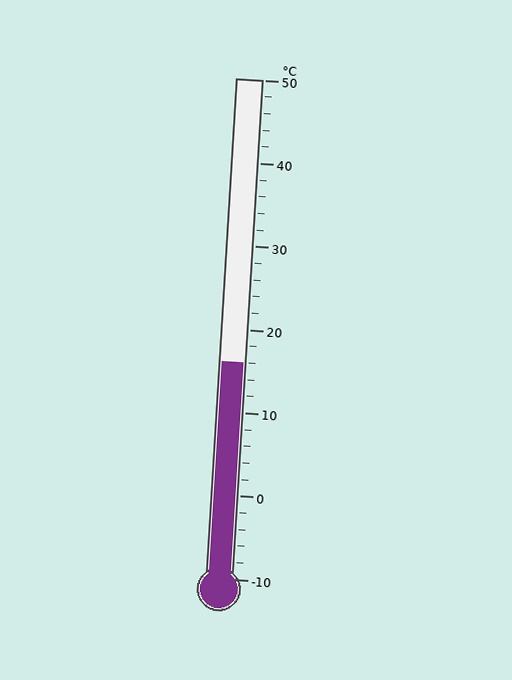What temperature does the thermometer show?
The thermometer shows approximately 16°C.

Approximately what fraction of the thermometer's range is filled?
The thermometer is filled to approximately 45% of its range.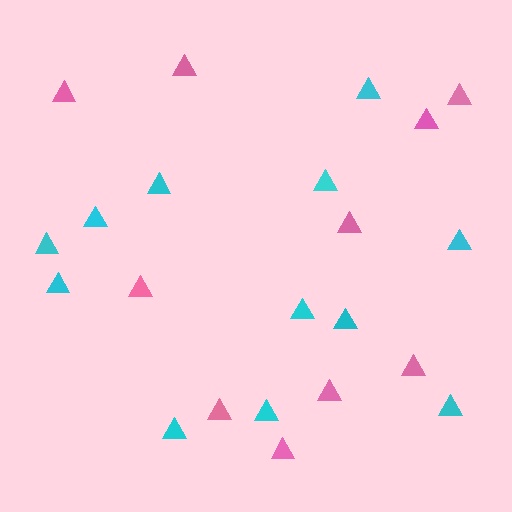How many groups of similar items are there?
There are 2 groups: one group of pink triangles (10) and one group of cyan triangles (12).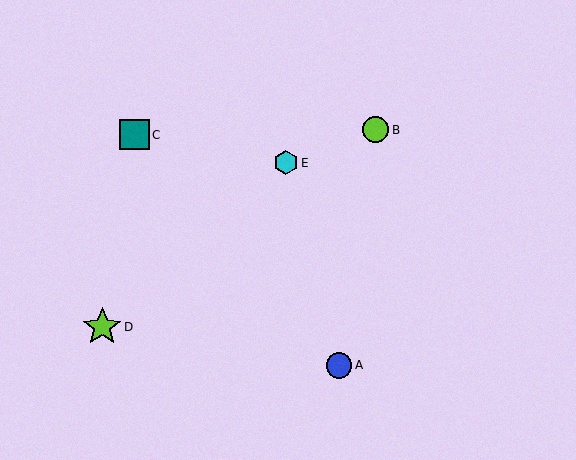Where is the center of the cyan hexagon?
The center of the cyan hexagon is at (286, 163).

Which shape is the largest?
The lime star (labeled D) is the largest.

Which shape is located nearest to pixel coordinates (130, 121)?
The teal square (labeled C) at (134, 135) is nearest to that location.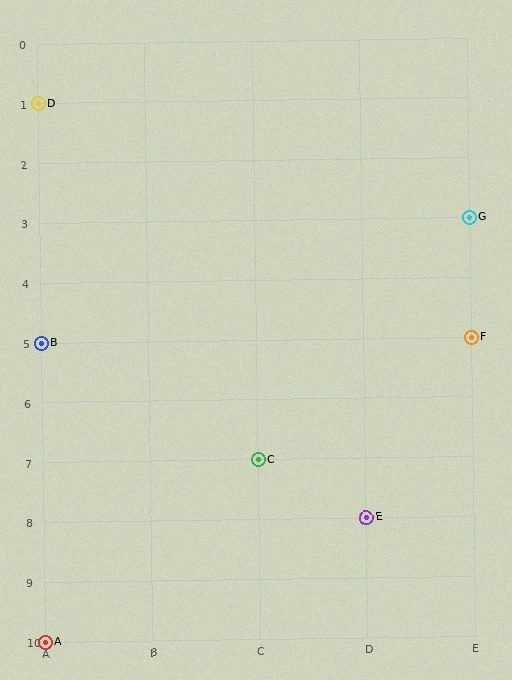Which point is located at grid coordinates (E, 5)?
Point F is at (E, 5).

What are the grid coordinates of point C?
Point C is at grid coordinates (C, 7).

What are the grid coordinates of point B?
Point B is at grid coordinates (A, 5).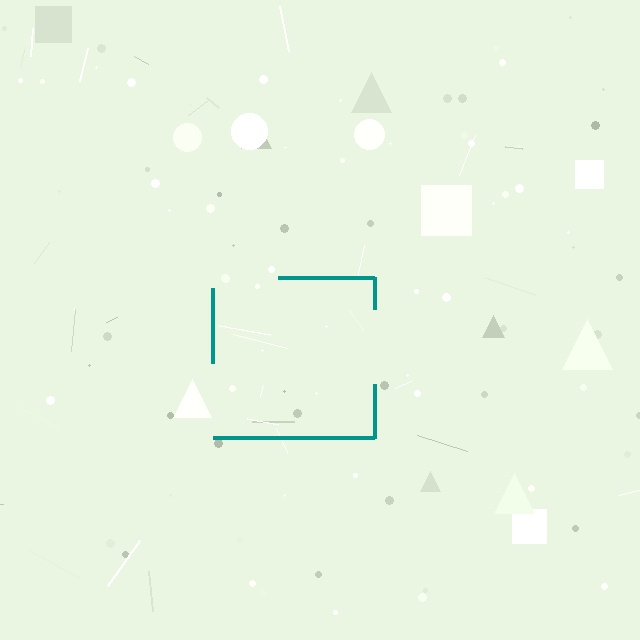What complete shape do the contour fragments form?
The contour fragments form a square.